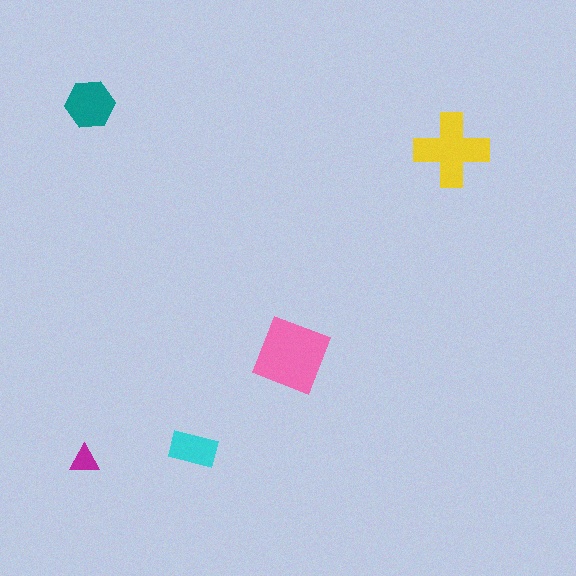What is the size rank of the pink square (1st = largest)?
1st.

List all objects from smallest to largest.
The magenta triangle, the cyan rectangle, the teal hexagon, the yellow cross, the pink square.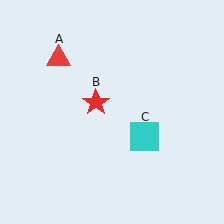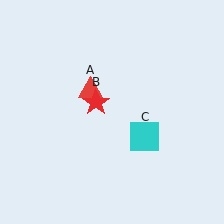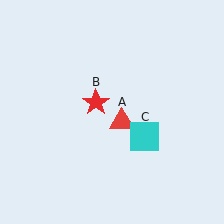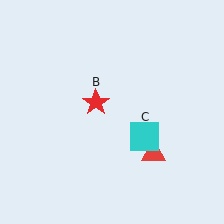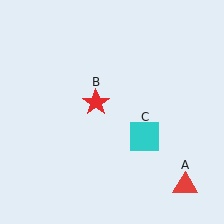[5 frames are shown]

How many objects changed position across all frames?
1 object changed position: red triangle (object A).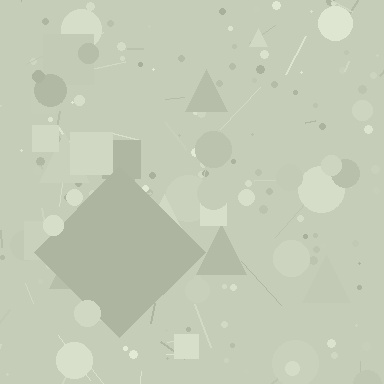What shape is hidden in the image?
A diamond is hidden in the image.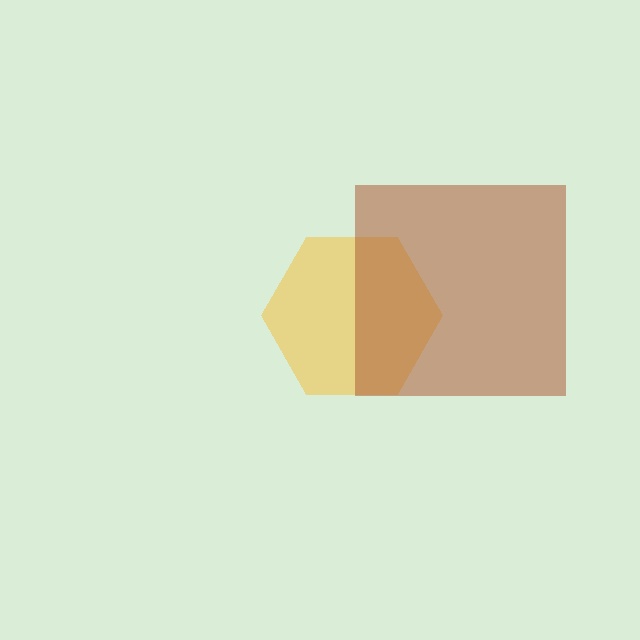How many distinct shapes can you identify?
There are 2 distinct shapes: a yellow hexagon, a brown square.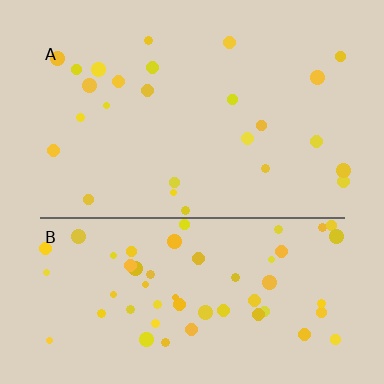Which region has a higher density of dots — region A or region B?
B (the bottom).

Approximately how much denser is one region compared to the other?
Approximately 2.3× — region B over region A.